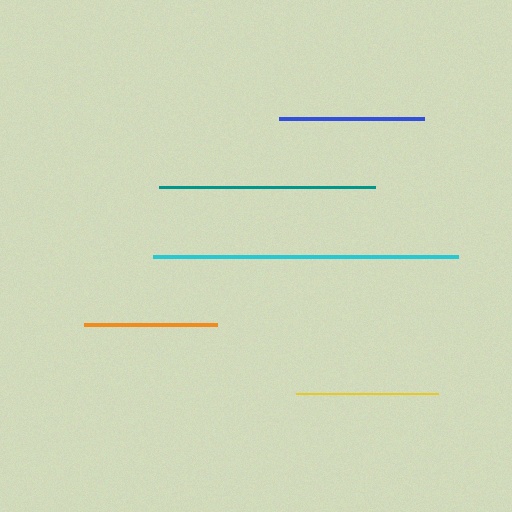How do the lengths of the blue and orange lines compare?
The blue and orange lines are approximately the same length.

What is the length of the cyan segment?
The cyan segment is approximately 305 pixels long.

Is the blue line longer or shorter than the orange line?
The blue line is longer than the orange line.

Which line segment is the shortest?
The orange line is the shortest at approximately 133 pixels.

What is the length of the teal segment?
The teal segment is approximately 216 pixels long.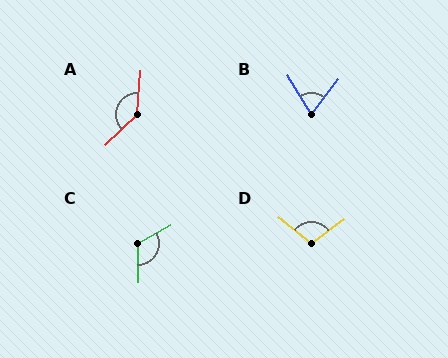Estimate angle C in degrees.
Approximately 119 degrees.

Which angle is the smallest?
B, at approximately 69 degrees.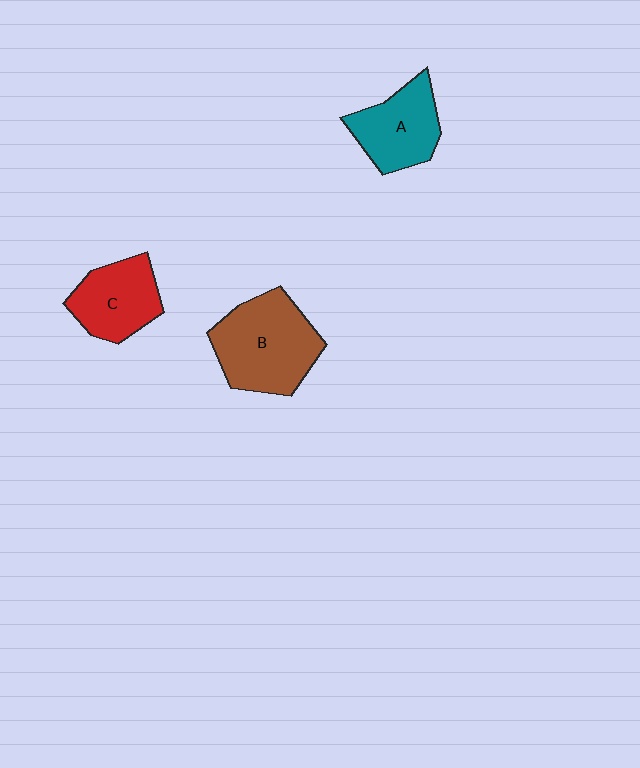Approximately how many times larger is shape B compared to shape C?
Approximately 1.5 times.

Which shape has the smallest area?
Shape C (red).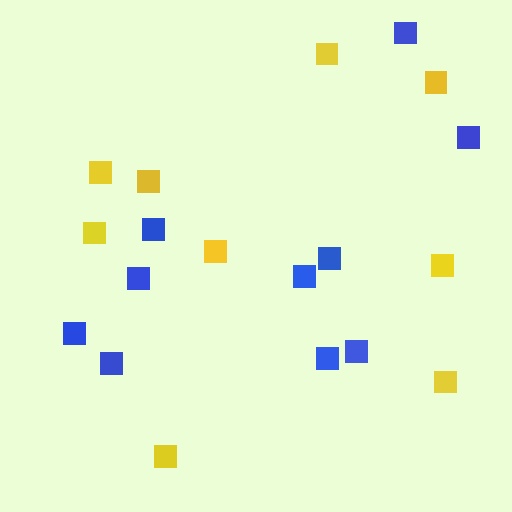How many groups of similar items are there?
There are 2 groups: one group of yellow squares (9) and one group of blue squares (10).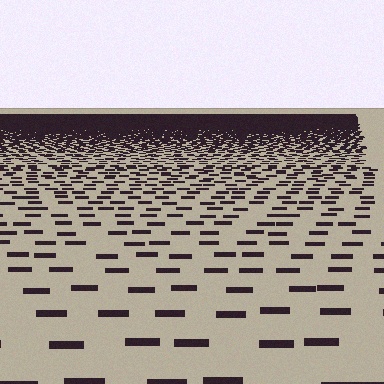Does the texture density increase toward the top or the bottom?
Density increases toward the top.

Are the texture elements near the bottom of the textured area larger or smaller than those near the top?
Larger. Near the bottom, elements are closer to the viewer and appear at a bigger on-screen size.